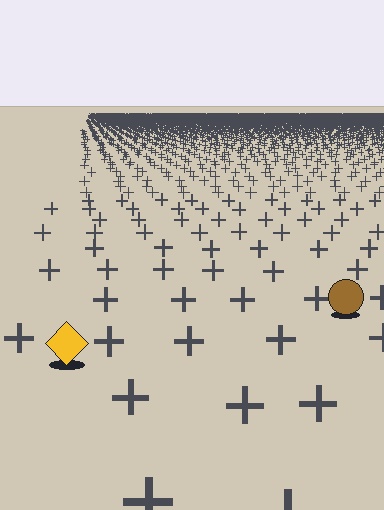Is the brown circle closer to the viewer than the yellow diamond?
No. The yellow diamond is closer — you can tell from the texture gradient: the ground texture is coarser near it.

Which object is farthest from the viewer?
The brown circle is farthest from the viewer. It appears smaller and the ground texture around it is denser.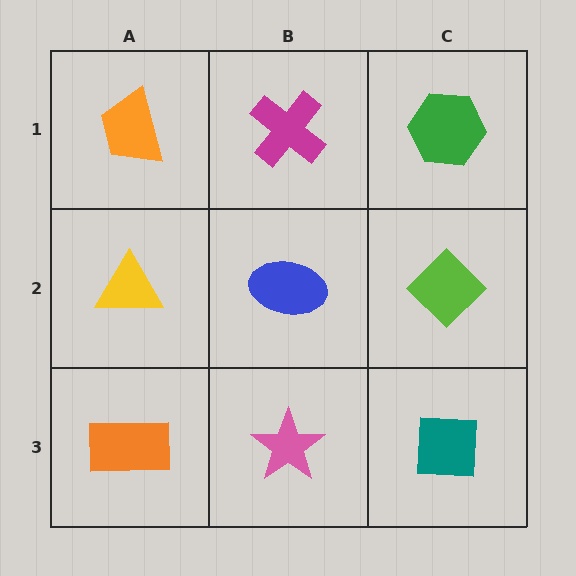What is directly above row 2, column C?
A green hexagon.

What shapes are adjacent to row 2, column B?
A magenta cross (row 1, column B), a pink star (row 3, column B), a yellow triangle (row 2, column A), a lime diamond (row 2, column C).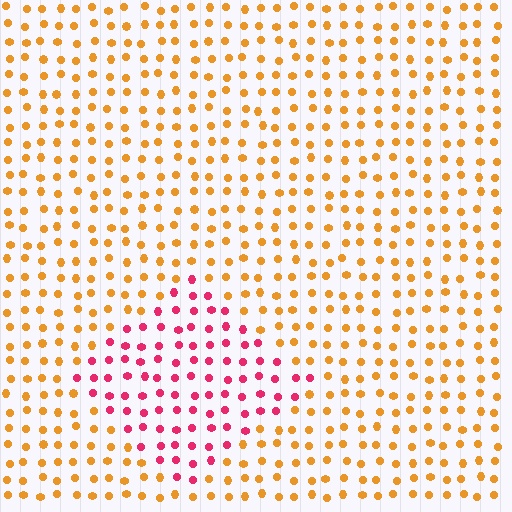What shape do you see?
I see a diamond.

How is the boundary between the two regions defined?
The boundary is defined purely by a slight shift in hue (about 56 degrees). Spacing, size, and orientation are identical on both sides.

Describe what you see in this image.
The image is filled with small orange elements in a uniform arrangement. A diamond-shaped region is visible where the elements are tinted to a slightly different hue, forming a subtle color boundary.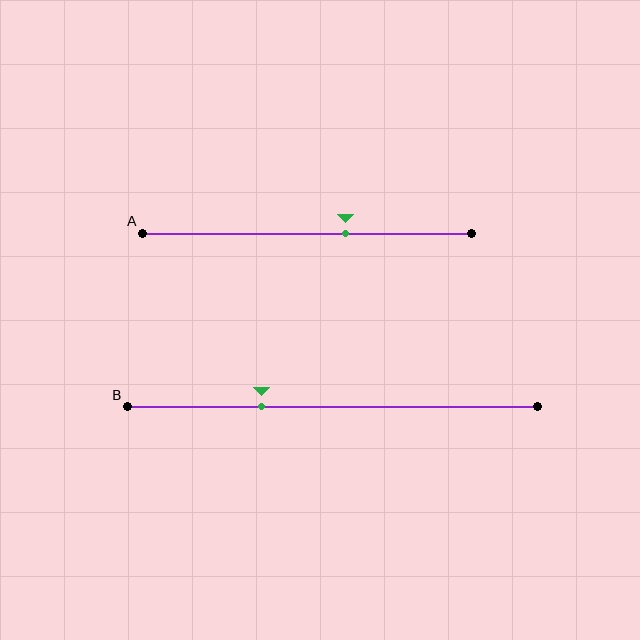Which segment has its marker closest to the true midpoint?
Segment A has its marker closest to the true midpoint.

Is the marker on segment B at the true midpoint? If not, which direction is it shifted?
No, the marker on segment B is shifted to the left by about 17% of the segment length.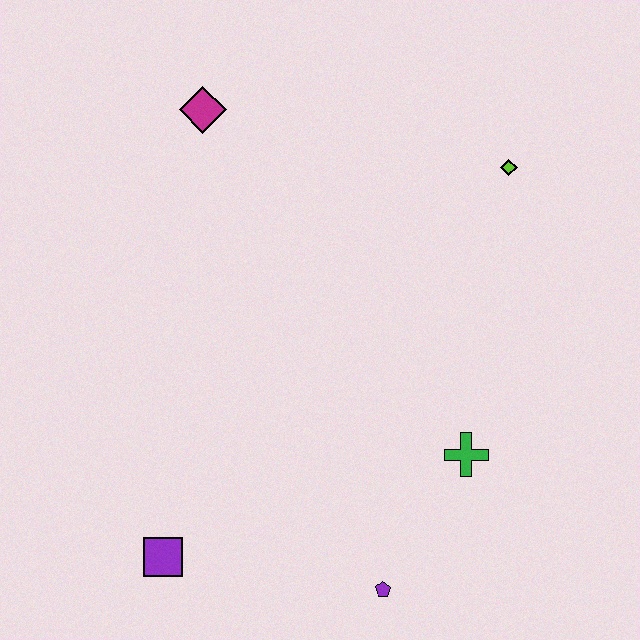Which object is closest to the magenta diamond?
The lime diamond is closest to the magenta diamond.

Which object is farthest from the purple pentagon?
The magenta diamond is farthest from the purple pentagon.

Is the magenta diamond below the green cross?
No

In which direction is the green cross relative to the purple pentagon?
The green cross is above the purple pentagon.